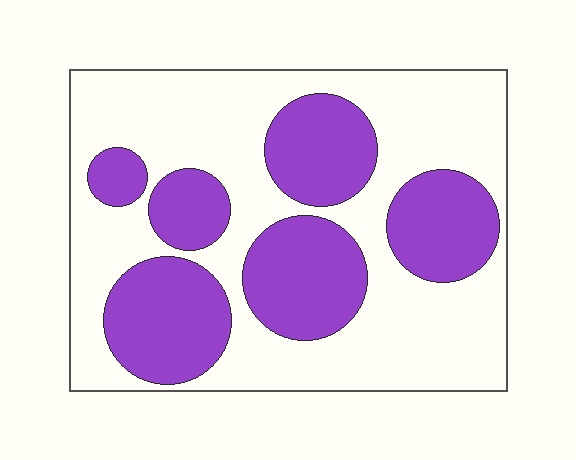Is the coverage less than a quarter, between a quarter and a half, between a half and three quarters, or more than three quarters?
Between a quarter and a half.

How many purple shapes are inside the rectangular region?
6.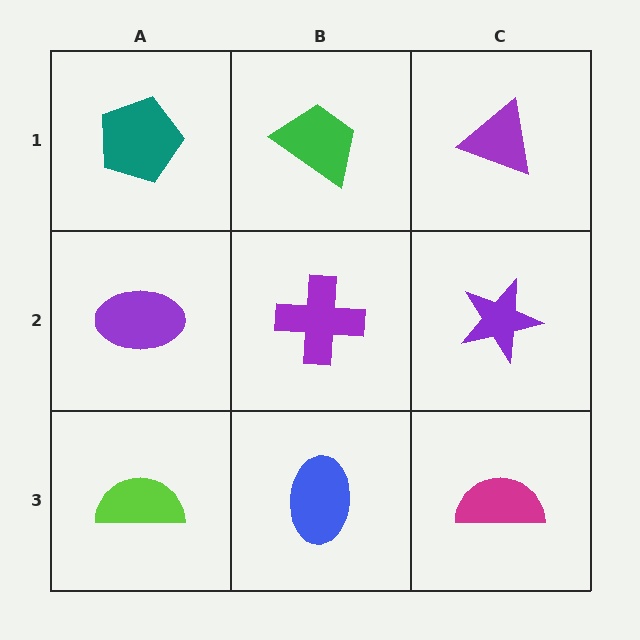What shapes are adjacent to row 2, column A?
A teal pentagon (row 1, column A), a lime semicircle (row 3, column A), a purple cross (row 2, column B).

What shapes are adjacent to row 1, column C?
A purple star (row 2, column C), a green trapezoid (row 1, column B).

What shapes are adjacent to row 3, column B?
A purple cross (row 2, column B), a lime semicircle (row 3, column A), a magenta semicircle (row 3, column C).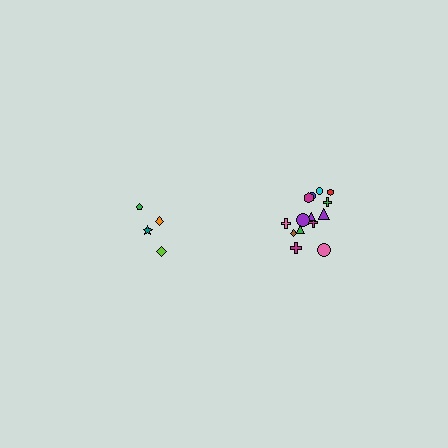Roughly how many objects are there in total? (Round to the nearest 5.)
Roughly 20 objects in total.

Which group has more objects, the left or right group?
The right group.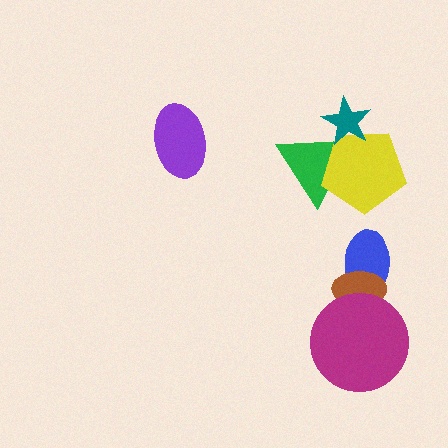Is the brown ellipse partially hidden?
Yes, it is partially covered by another shape.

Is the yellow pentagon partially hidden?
Yes, it is partially covered by another shape.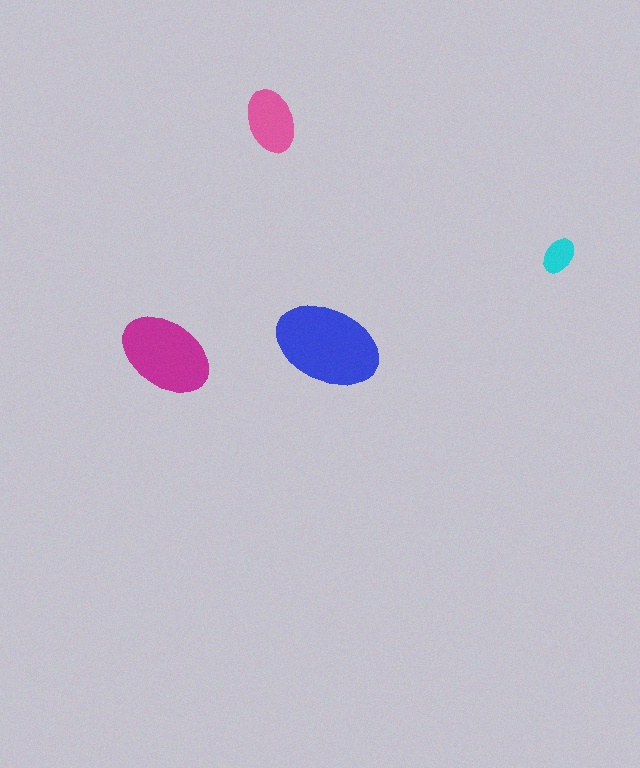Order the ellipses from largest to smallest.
the blue one, the magenta one, the pink one, the cyan one.